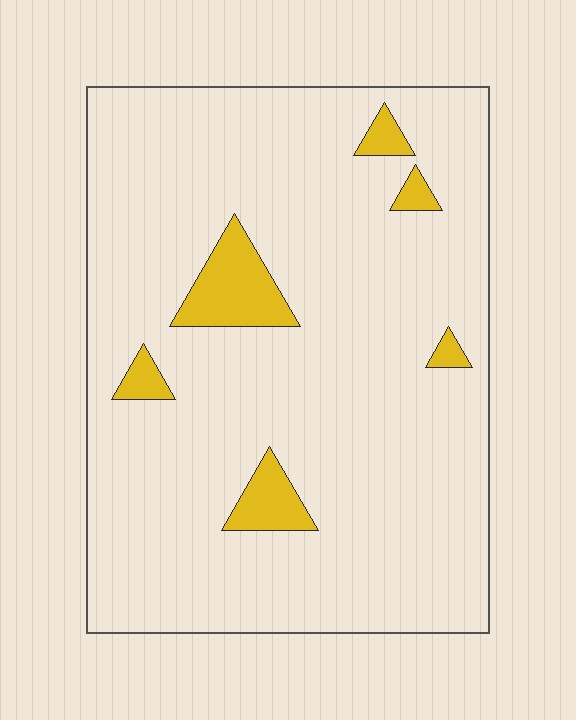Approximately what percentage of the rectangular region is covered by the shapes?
Approximately 10%.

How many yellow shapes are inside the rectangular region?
6.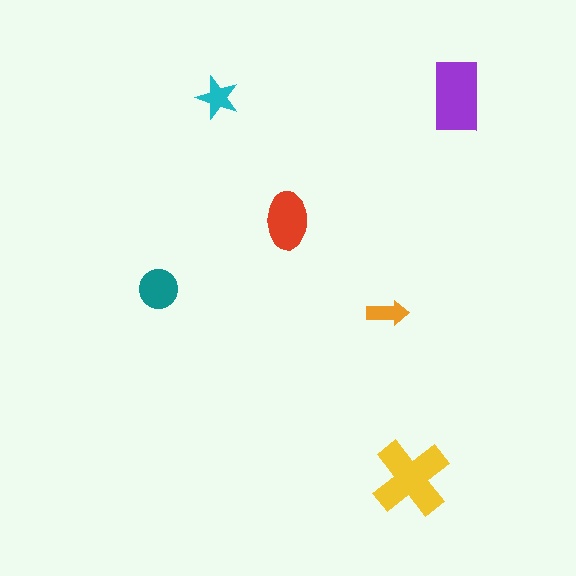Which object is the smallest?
The orange arrow.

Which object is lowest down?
The yellow cross is bottommost.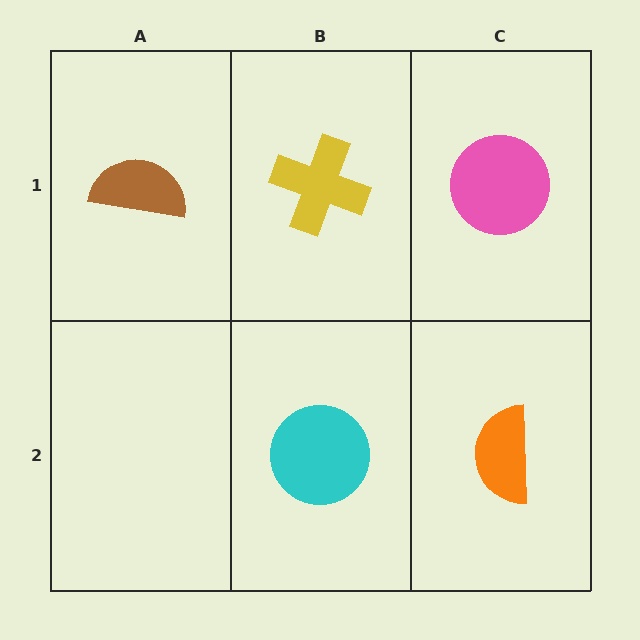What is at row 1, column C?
A pink circle.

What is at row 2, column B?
A cyan circle.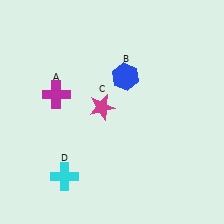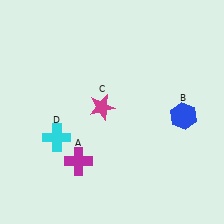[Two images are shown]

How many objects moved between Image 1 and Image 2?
3 objects moved between the two images.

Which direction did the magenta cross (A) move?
The magenta cross (A) moved down.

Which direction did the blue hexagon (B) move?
The blue hexagon (B) moved right.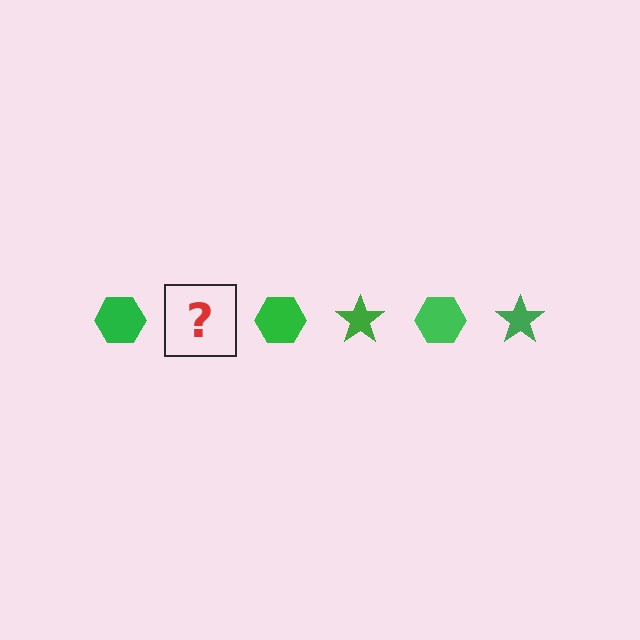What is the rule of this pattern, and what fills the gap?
The rule is that the pattern cycles through hexagon, star shapes in green. The gap should be filled with a green star.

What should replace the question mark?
The question mark should be replaced with a green star.